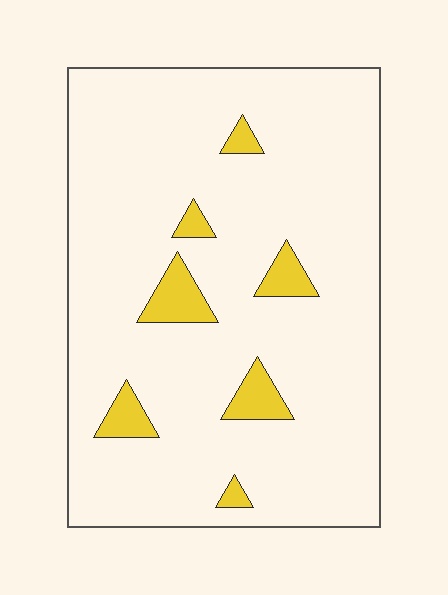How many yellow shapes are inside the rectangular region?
7.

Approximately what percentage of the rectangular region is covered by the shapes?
Approximately 10%.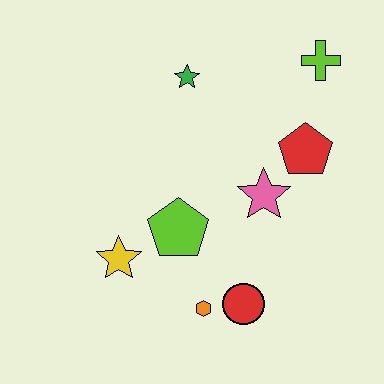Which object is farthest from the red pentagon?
The yellow star is farthest from the red pentagon.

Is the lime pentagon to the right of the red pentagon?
No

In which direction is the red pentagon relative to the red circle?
The red pentagon is above the red circle.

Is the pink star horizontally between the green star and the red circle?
No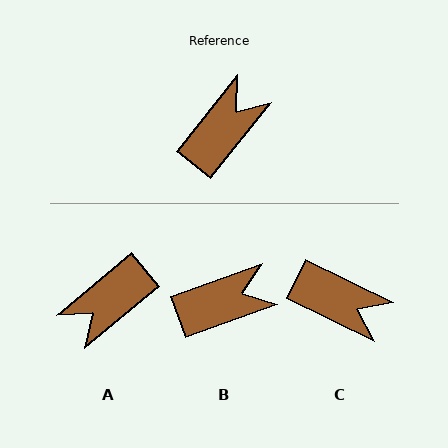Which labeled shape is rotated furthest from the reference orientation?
A, about 168 degrees away.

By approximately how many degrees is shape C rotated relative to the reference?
Approximately 77 degrees clockwise.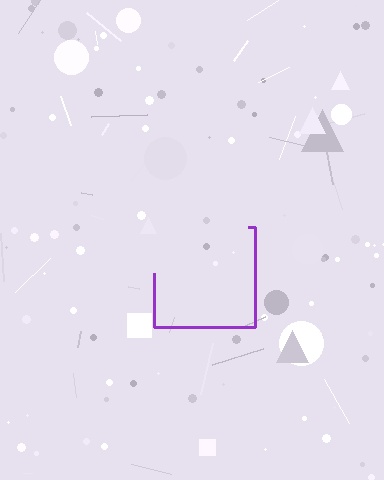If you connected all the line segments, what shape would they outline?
They would outline a square.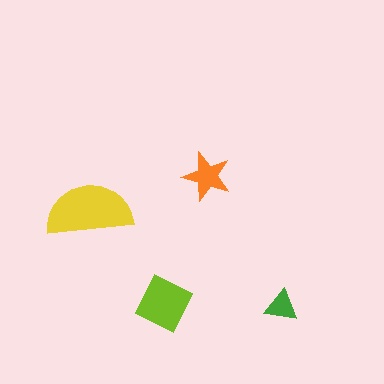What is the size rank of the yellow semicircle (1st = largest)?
1st.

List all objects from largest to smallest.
The yellow semicircle, the lime diamond, the orange star, the green triangle.